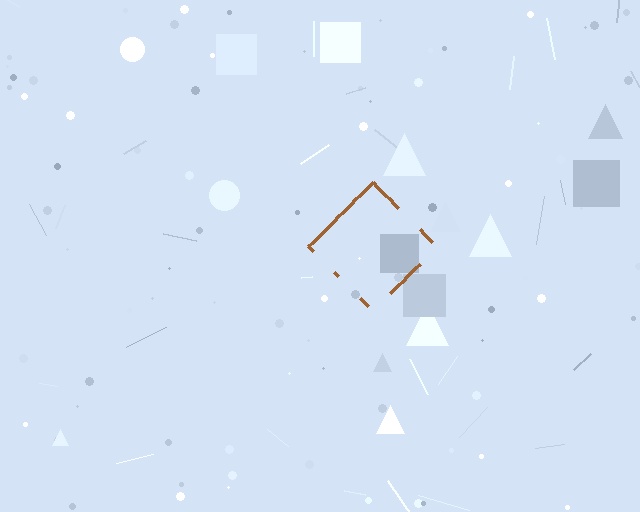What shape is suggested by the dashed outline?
The dashed outline suggests a diamond.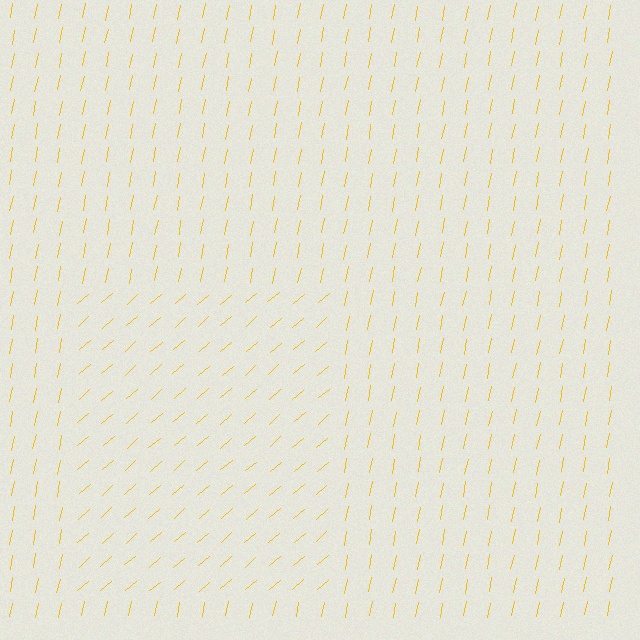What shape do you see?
I see a rectangle.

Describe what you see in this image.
The image is filled with small yellow line segments. A rectangle region in the image has lines oriented differently from the surrounding lines, creating a visible texture boundary.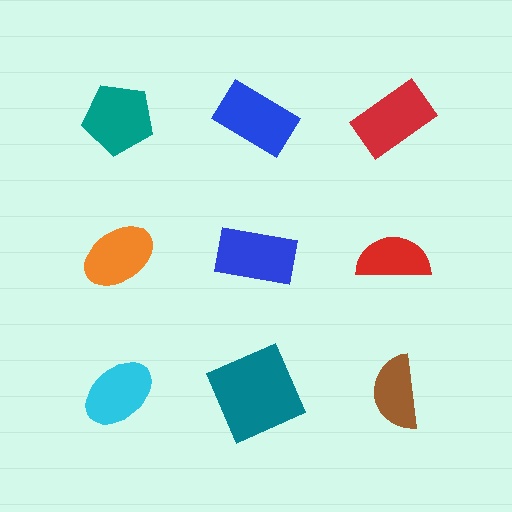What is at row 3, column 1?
A cyan ellipse.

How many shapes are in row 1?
3 shapes.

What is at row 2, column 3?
A red semicircle.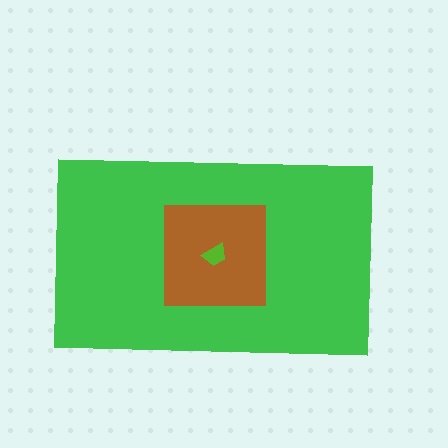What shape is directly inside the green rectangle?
The brown square.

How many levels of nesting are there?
3.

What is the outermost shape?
The green rectangle.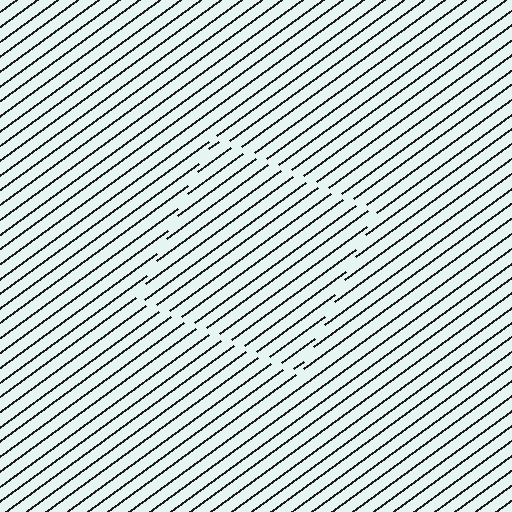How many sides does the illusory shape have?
4 sides — the line-ends trace a square.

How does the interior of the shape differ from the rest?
The interior of the shape contains the same grating, shifted by half a period — the contour is defined by the phase discontinuity where line-ends from the inner and outer gratings abut.